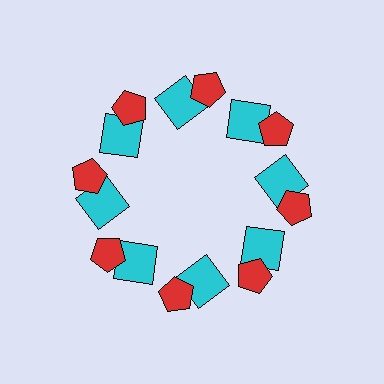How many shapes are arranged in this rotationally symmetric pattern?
There are 16 shapes, arranged in 8 groups of 2.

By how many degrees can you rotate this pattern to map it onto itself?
The pattern maps onto itself every 45 degrees of rotation.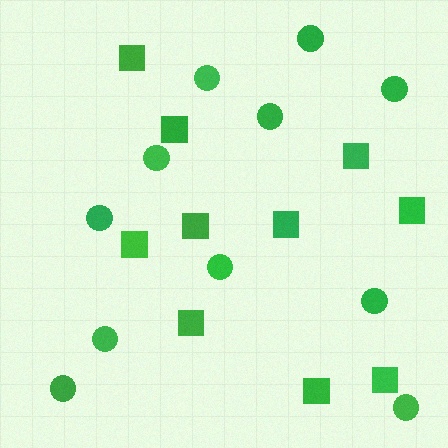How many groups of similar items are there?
There are 2 groups: one group of circles (11) and one group of squares (10).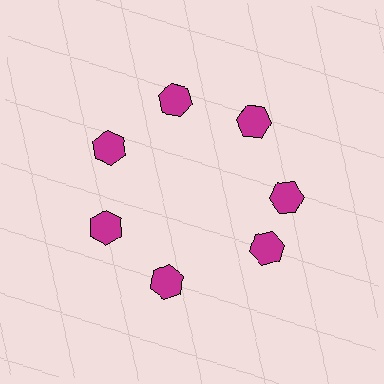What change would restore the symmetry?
The symmetry would be restored by rotating it back into even spacing with its neighbors so that all 7 hexagons sit at equal angles and equal distance from the center.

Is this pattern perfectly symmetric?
No. The 7 magenta hexagons are arranged in a ring, but one element near the 5 o'clock position is rotated out of alignment along the ring, breaking the 7-fold rotational symmetry.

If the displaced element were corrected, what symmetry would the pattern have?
It would have 7-fold rotational symmetry — the pattern would map onto itself every 51 degrees.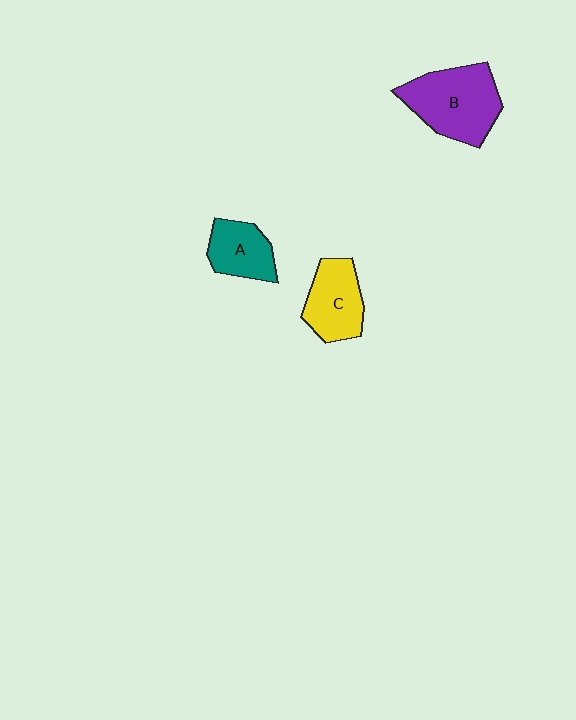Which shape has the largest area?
Shape B (purple).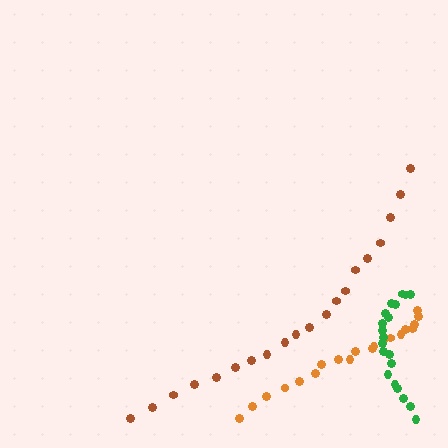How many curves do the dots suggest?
There are 3 distinct paths.